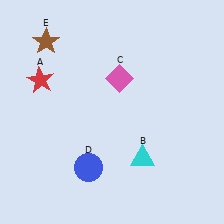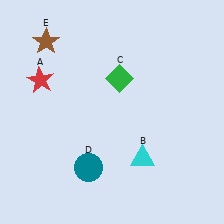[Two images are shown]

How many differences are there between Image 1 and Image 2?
There are 2 differences between the two images.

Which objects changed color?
C changed from pink to green. D changed from blue to teal.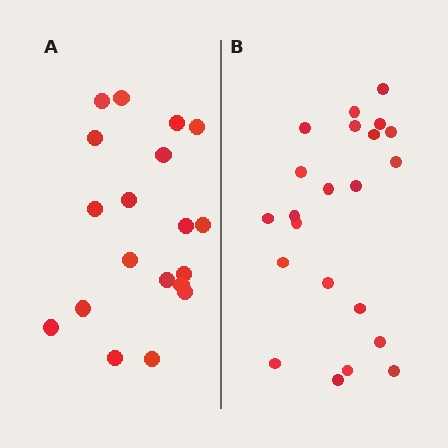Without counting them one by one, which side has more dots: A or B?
Region B (the right region) has more dots.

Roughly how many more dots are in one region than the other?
Region B has just a few more — roughly 2 or 3 more dots than region A.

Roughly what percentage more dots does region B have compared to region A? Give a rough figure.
About 15% more.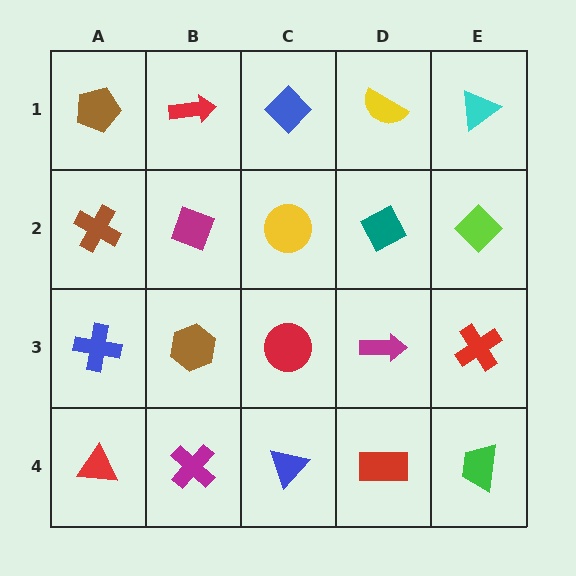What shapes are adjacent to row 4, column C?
A red circle (row 3, column C), a magenta cross (row 4, column B), a red rectangle (row 4, column D).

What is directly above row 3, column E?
A lime diamond.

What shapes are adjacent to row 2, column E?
A cyan triangle (row 1, column E), a red cross (row 3, column E), a teal diamond (row 2, column D).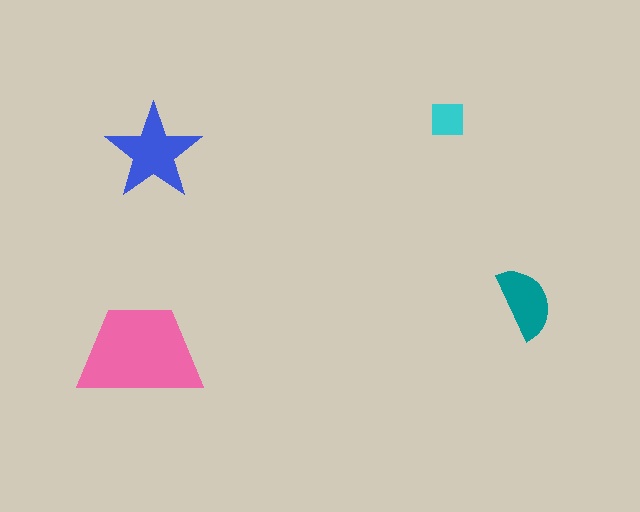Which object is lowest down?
The pink trapezoid is bottommost.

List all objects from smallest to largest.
The cyan square, the teal semicircle, the blue star, the pink trapezoid.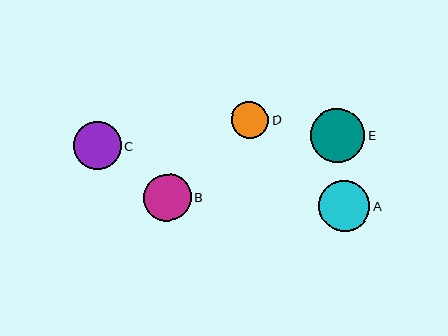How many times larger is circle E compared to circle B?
Circle E is approximately 1.1 times the size of circle B.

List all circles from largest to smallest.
From largest to smallest: E, A, B, C, D.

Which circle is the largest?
Circle E is the largest with a size of approximately 54 pixels.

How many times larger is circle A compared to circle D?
Circle A is approximately 1.4 times the size of circle D.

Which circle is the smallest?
Circle D is the smallest with a size of approximately 37 pixels.